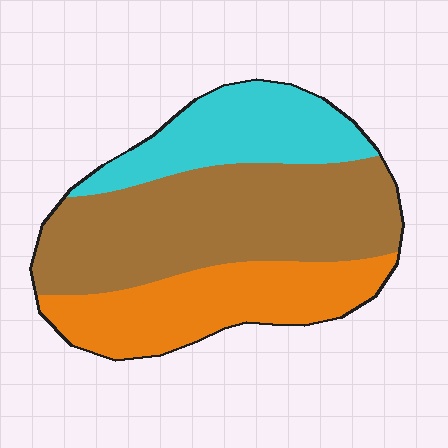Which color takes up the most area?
Brown, at roughly 50%.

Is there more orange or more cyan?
Orange.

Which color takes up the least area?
Cyan, at roughly 25%.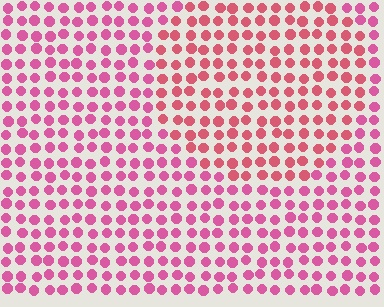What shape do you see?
I see a circle.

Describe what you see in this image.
The image is filled with small pink elements in a uniform arrangement. A circle-shaped region is visible where the elements are tinted to a slightly different hue, forming a subtle color boundary.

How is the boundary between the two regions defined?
The boundary is defined purely by a slight shift in hue (about 23 degrees). Spacing, size, and orientation are identical on both sides.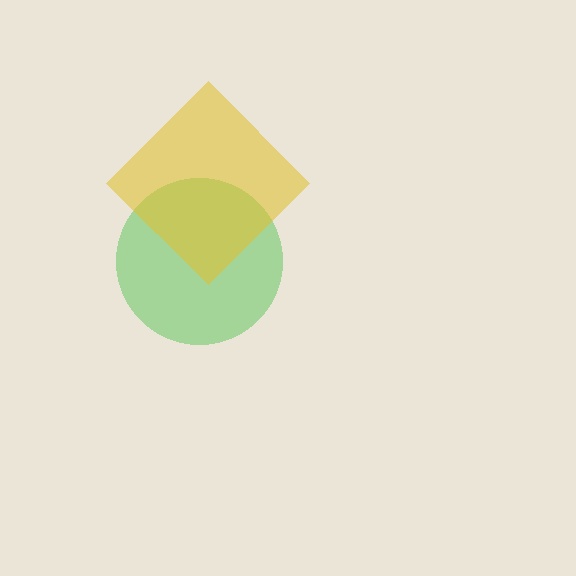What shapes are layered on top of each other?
The layered shapes are: a green circle, a yellow diamond.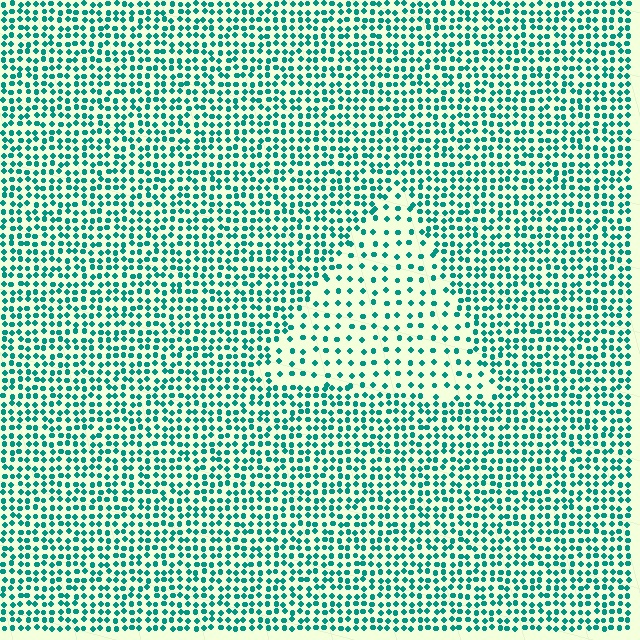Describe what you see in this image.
The image contains small teal elements arranged at two different densities. A triangle-shaped region is visible where the elements are less densely packed than the surrounding area.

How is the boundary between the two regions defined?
The boundary is defined by a change in element density (approximately 2.2x ratio). All elements are the same color, size, and shape.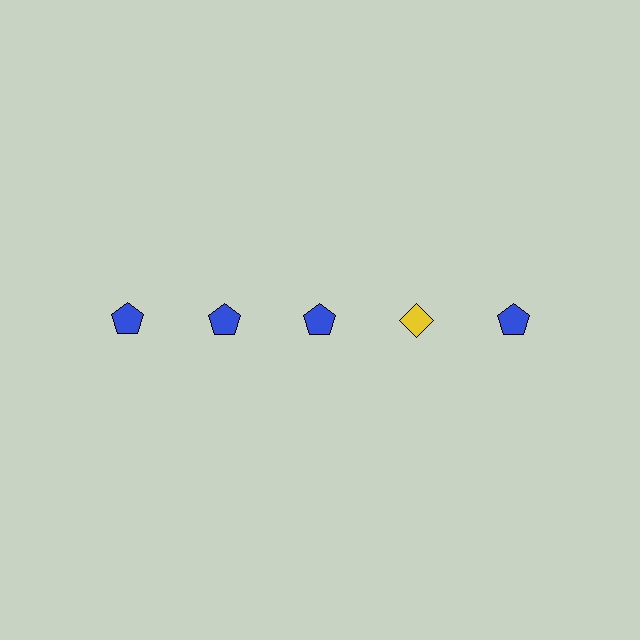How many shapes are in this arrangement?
There are 5 shapes arranged in a grid pattern.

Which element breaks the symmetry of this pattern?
The yellow diamond in the top row, second from right column breaks the symmetry. All other shapes are blue pentagons.